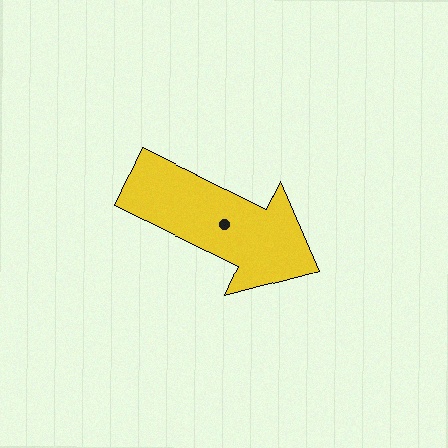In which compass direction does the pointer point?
Southeast.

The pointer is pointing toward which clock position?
Roughly 4 o'clock.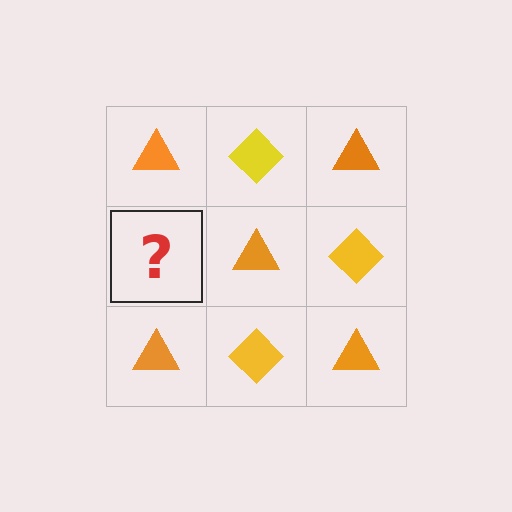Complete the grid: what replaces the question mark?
The question mark should be replaced with a yellow diamond.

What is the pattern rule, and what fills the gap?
The rule is that it alternates orange triangle and yellow diamond in a checkerboard pattern. The gap should be filled with a yellow diamond.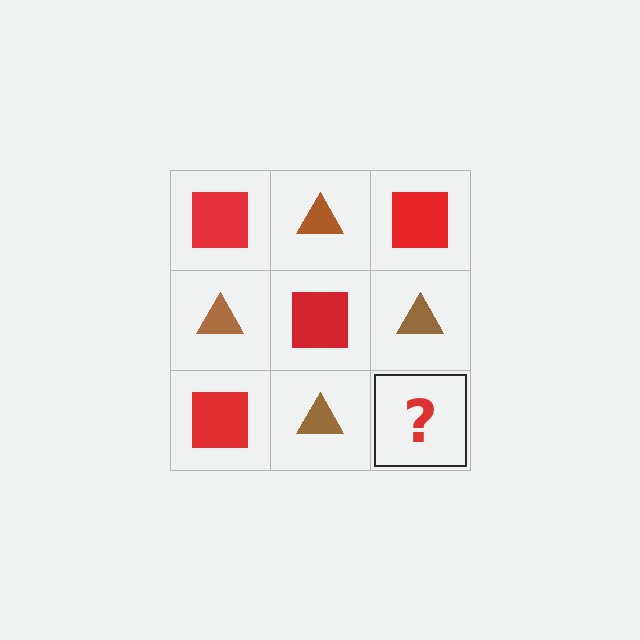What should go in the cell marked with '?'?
The missing cell should contain a red square.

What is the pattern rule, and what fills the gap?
The rule is that it alternates red square and brown triangle in a checkerboard pattern. The gap should be filled with a red square.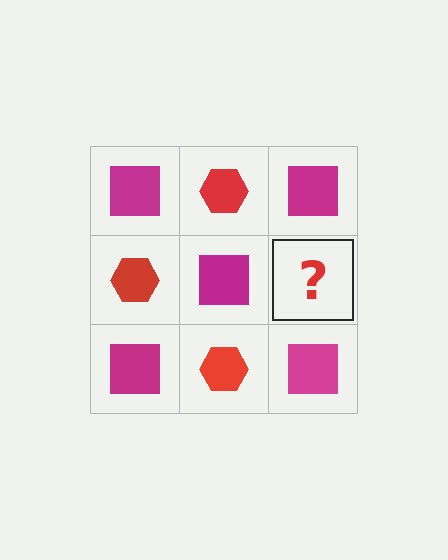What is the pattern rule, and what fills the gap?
The rule is that it alternates magenta square and red hexagon in a checkerboard pattern. The gap should be filled with a red hexagon.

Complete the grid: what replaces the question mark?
The question mark should be replaced with a red hexagon.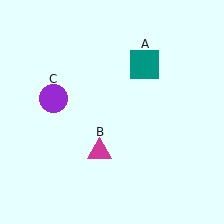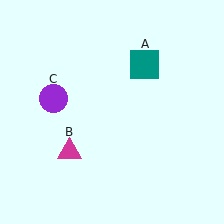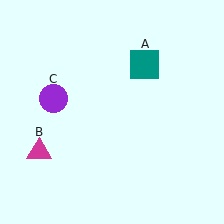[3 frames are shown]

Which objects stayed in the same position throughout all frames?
Teal square (object A) and purple circle (object C) remained stationary.